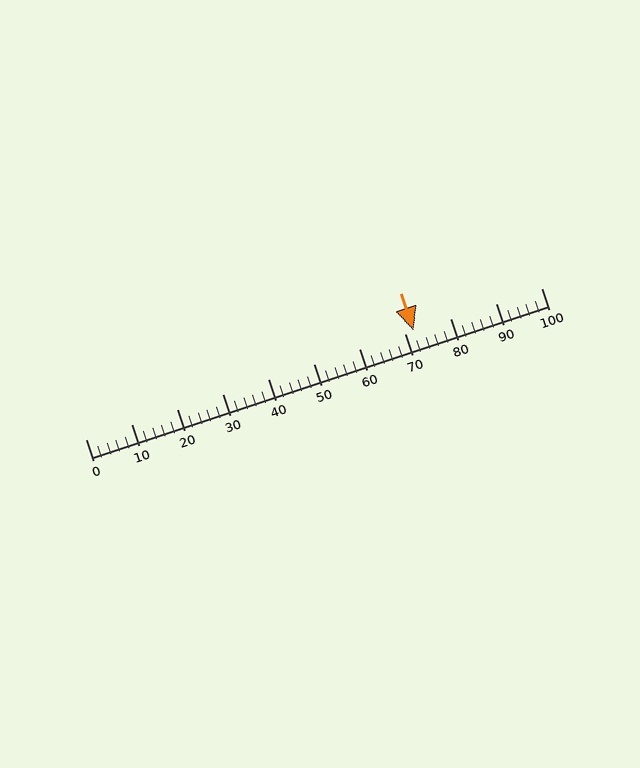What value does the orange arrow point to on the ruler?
The orange arrow points to approximately 72.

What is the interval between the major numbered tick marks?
The major tick marks are spaced 10 units apart.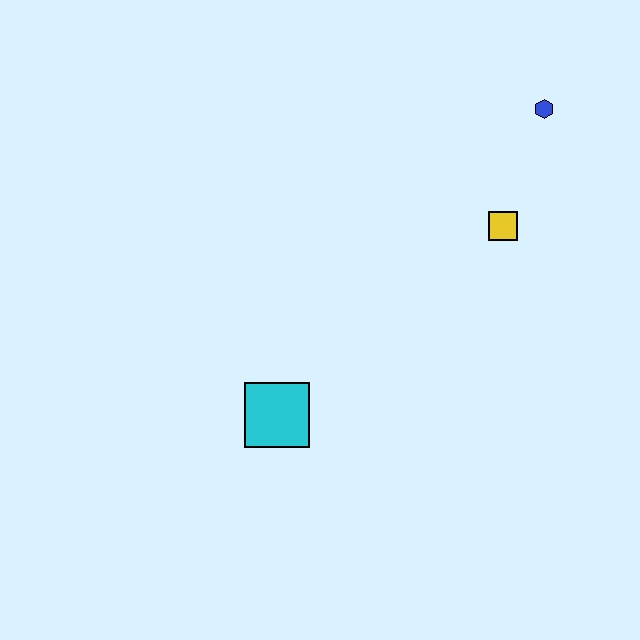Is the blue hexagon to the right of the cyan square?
Yes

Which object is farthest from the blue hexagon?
The cyan square is farthest from the blue hexagon.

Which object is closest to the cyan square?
The yellow square is closest to the cyan square.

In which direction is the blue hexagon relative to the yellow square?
The blue hexagon is above the yellow square.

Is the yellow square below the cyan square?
No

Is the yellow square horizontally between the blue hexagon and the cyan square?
Yes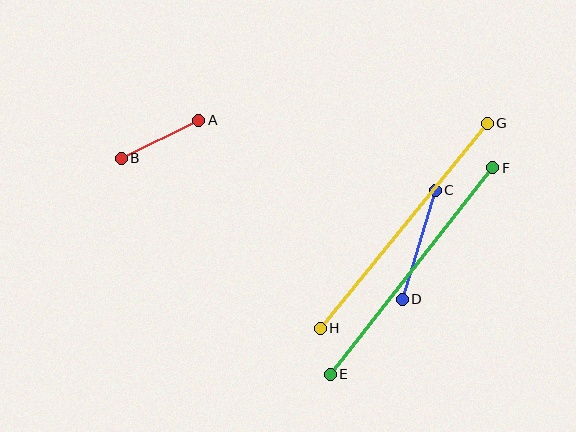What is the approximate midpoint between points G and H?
The midpoint is at approximately (404, 226) pixels.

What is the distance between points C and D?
The distance is approximately 114 pixels.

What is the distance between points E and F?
The distance is approximately 263 pixels.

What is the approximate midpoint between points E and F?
The midpoint is at approximately (411, 271) pixels.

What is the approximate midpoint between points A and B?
The midpoint is at approximately (160, 139) pixels.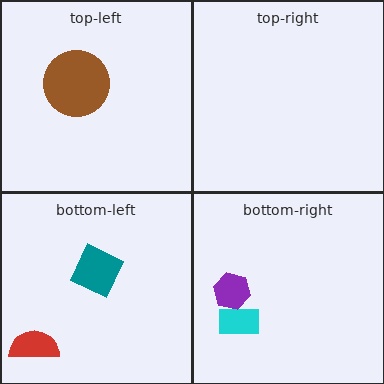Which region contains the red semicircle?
The bottom-left region.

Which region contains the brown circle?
The top-left region.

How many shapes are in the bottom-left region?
2.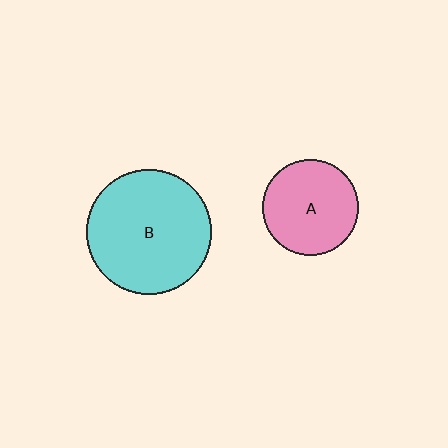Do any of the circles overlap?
No, none of the circles overlap.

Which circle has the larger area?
Circle B (cyan).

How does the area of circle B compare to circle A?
Approximately 1.7 times.